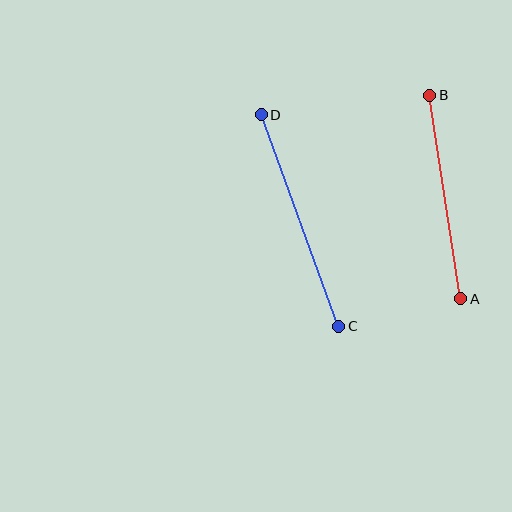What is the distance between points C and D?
The distance is approximately 225 pixels.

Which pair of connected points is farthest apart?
Points C and D are farthest apart.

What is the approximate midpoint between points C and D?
The midpoint is at approximately (300, 221) pixels.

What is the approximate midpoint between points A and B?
The midpoint is at approximately (445, 197) pixels.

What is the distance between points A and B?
The distance is approximately 206 pixels.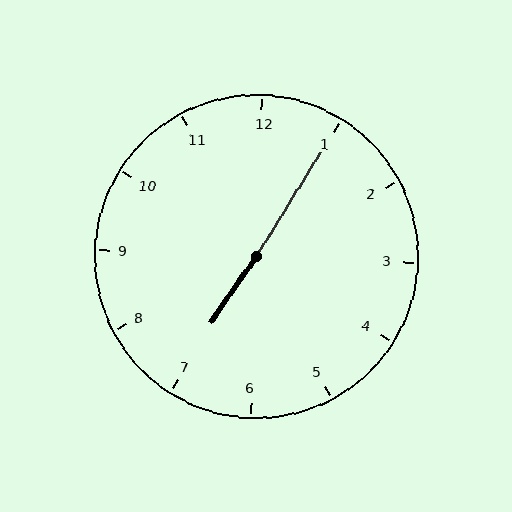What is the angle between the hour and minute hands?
Approximately 178 degrees.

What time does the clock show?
7:05.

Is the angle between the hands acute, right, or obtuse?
It is obtuse.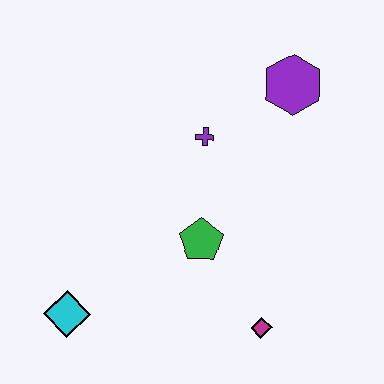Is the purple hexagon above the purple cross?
Yes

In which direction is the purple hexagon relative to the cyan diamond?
The purple hexagon is above the cyan diamond.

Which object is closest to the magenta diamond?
The green pentagon is closest to the magenta diamond.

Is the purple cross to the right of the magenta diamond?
No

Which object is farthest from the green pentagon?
The purple hexagon is farthest from the green pentagon.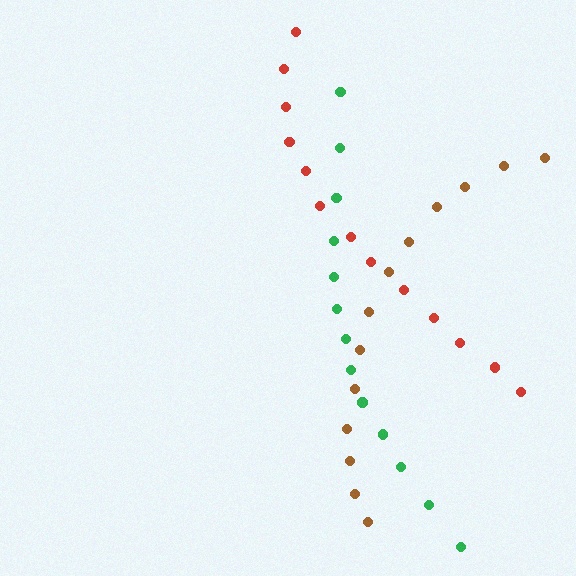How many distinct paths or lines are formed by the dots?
There are 3 distinct paths.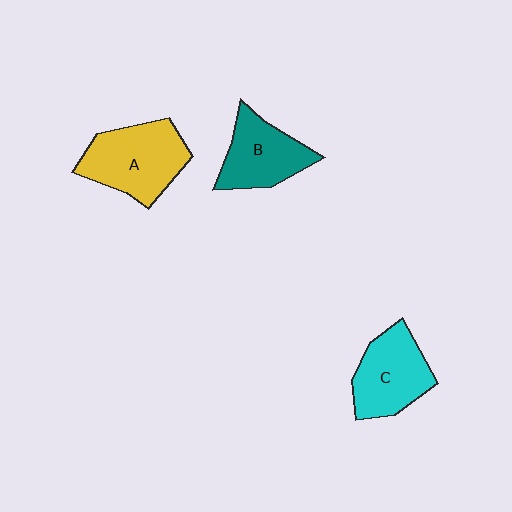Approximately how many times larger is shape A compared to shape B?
Approximately 1.3 times.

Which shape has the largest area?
Shape A (yellow).